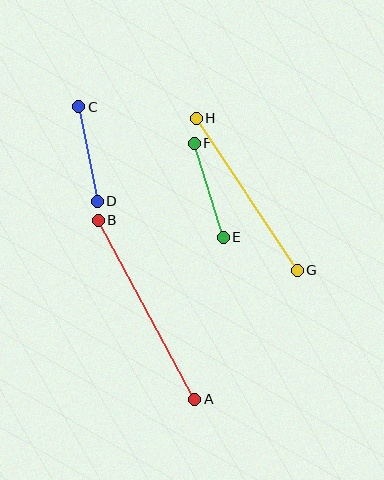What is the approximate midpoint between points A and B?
The midpoint is at approximately (146, 310) pixels.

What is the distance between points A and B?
The distance is approximately 203 pixels.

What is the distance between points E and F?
The distance is approximately 98 pixels.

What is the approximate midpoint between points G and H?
The midpoint is at approximately (247, 194) pixels.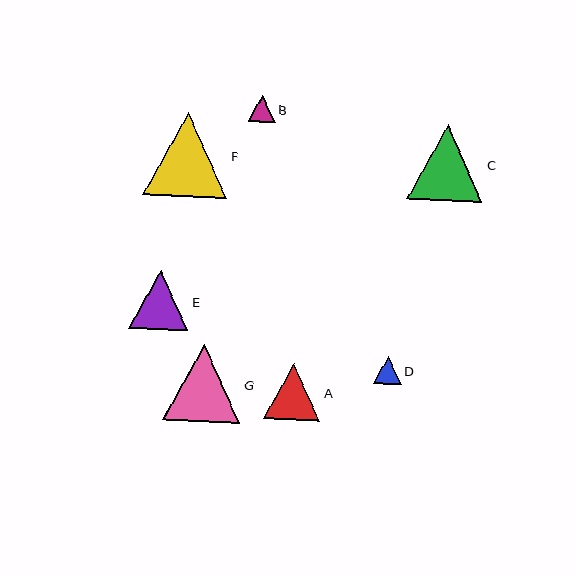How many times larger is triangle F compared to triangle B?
Triangle F is approximately 3.1 times the size of triangle B.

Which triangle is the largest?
Triangle F is the largest with a size of approximately 84 pixels.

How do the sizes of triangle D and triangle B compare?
Triangle D and triangle B are approximately the same size.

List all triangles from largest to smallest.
From largest to smallest: F, G, C, E, A, D, B.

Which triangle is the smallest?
Triangle B is the smallest with a size of approximately 27 pixels.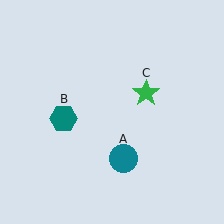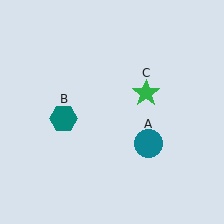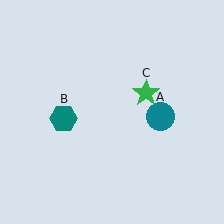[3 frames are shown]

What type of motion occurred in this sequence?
The teal circle (object A) rotated counterclockwise around the center of the scene.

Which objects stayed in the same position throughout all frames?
Teal hexagon (object B) and green star (object C) remained stationary.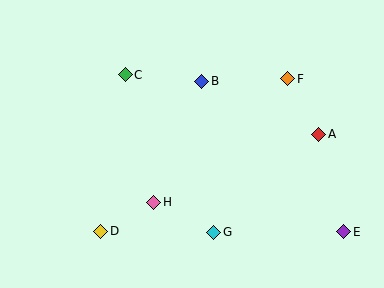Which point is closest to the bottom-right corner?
Point E is closest to the bottom-right corner.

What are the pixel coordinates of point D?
Point D is at (101, 231).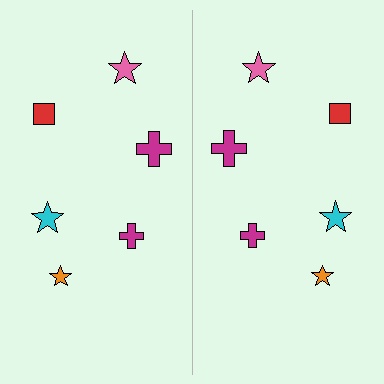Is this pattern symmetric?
Yes, this pattern has bilateral (reflection) symmetry.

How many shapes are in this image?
There are 12 shapes in this image.